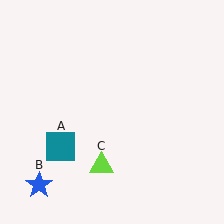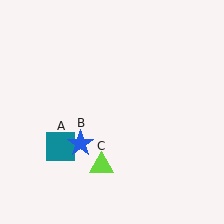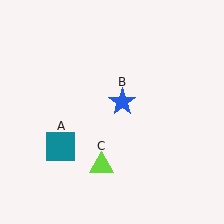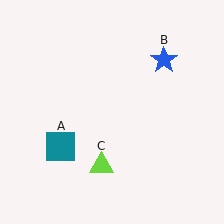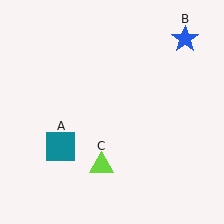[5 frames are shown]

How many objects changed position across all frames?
1 object changed position: blue star (object B).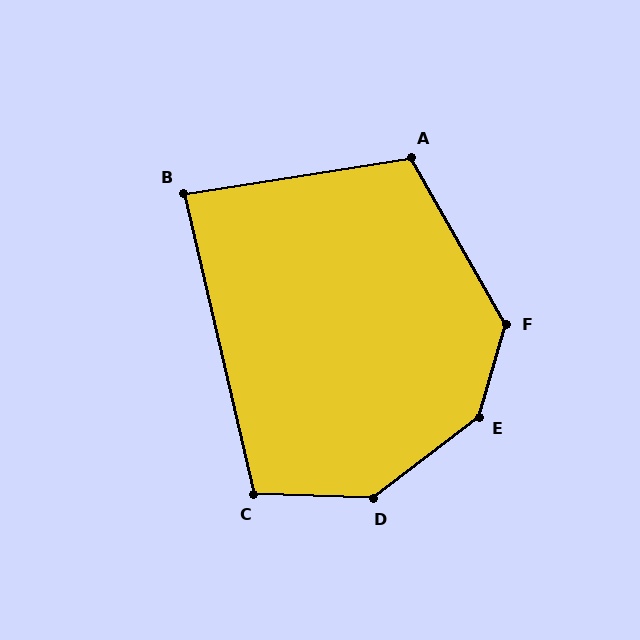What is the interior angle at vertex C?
Approximately 105 degrees (obtuse).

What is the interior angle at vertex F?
Approximately 134 degrees (obtuse).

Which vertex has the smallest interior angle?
B, at approximately 86 degrees.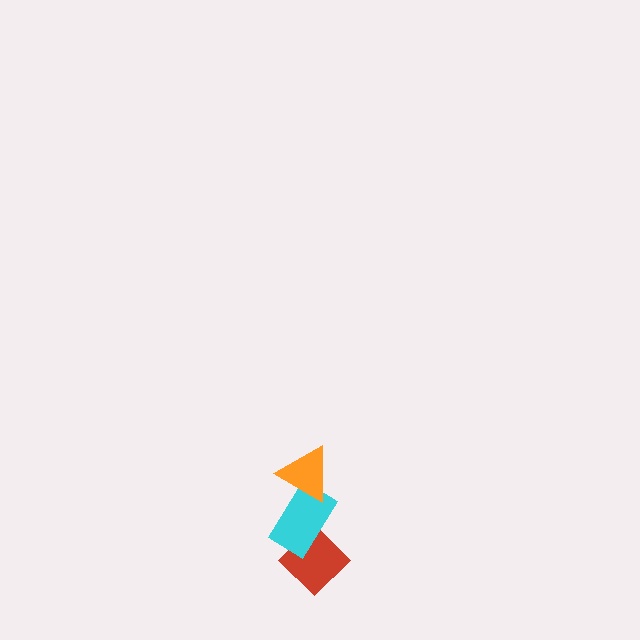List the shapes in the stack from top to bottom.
From top to bottom: the orange triangle, the cyan rectangle, the red diamond.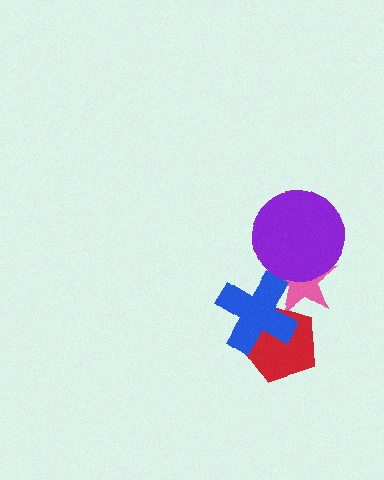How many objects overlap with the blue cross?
2 objects overlap with the blue cross.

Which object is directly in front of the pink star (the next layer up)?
The red pentagon is directly in front of the pink star.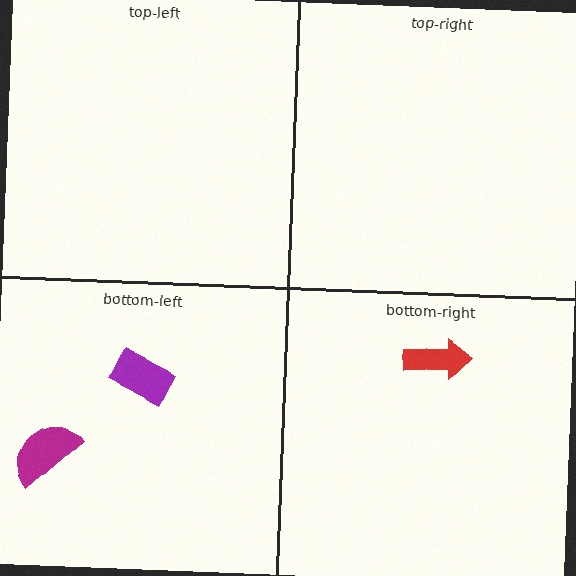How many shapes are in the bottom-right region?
1.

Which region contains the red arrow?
The bottom-right region.